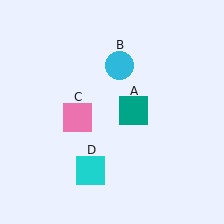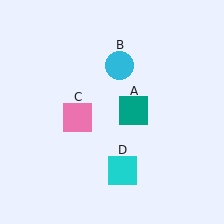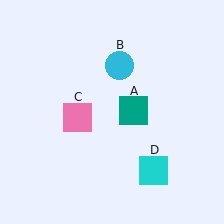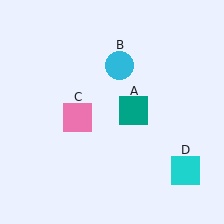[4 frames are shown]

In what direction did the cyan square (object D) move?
The cyan square (object D) moved right.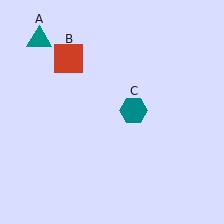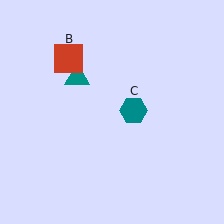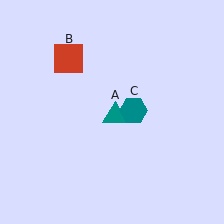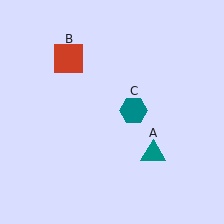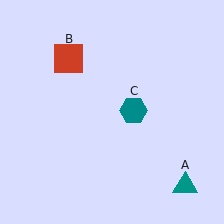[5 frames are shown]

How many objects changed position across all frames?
1 object changed position: teal triangle (object A).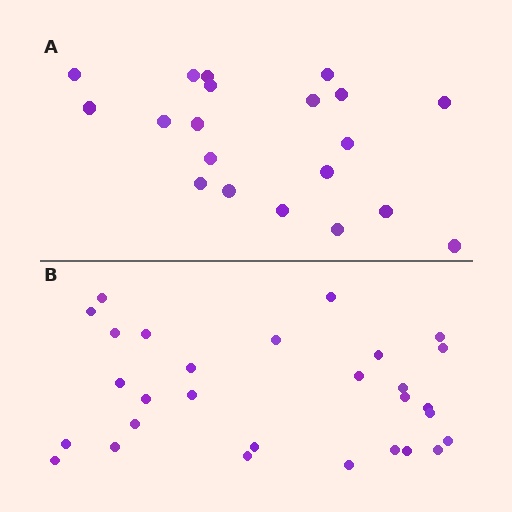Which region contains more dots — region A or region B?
Region B (the bottom region) has more dots.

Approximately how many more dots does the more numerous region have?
Region B has roughly 8 or so more dots than region A.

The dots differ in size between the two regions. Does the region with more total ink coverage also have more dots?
No. Region A has more total ink coverage because its dots are larger, but region B actually contains more individual dots. Total area can be misleading — the number of items is what matters here.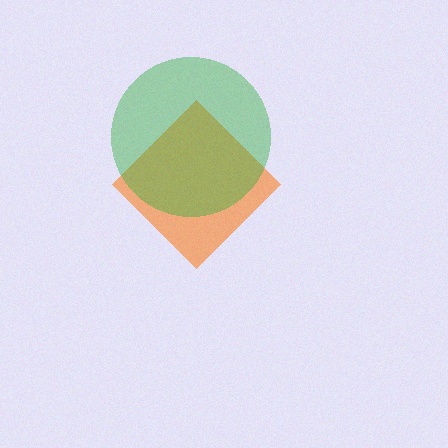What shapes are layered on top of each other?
The layered shapes are: an orange diamond, a green circle.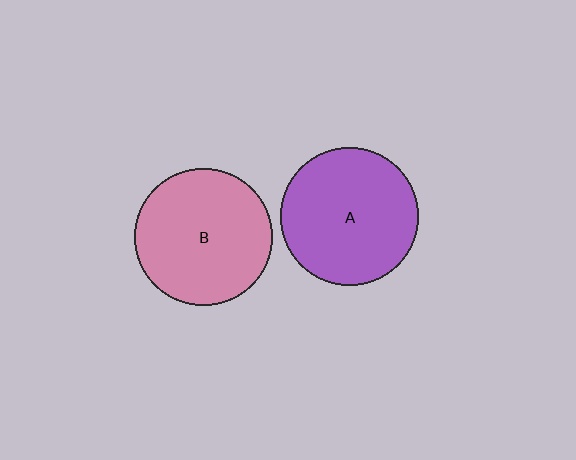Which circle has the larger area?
Circle A (purple).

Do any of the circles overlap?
No, none of the circles overlap.